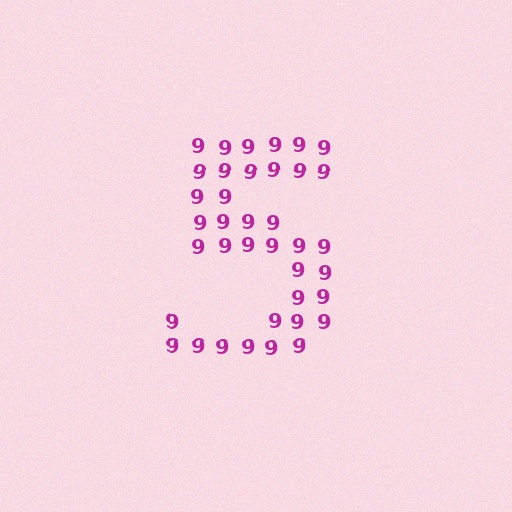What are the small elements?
The small elements are digit 9's.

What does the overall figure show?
The overall figure shows the digit 5.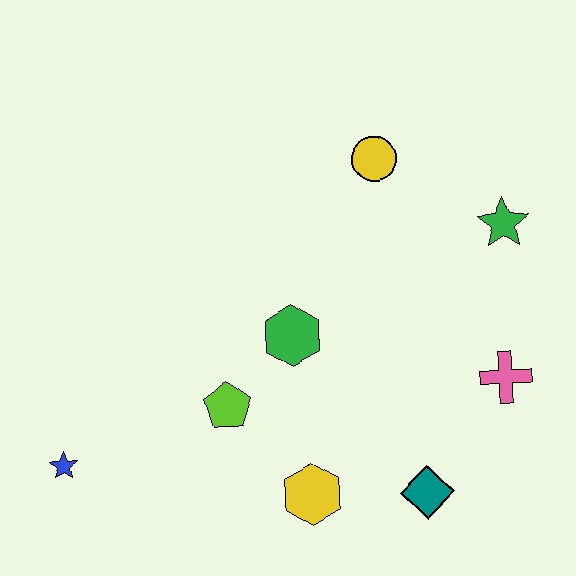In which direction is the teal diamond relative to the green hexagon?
The teal diamond is below the green hexagon.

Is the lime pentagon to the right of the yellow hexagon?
No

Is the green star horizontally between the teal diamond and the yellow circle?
No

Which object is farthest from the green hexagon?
The blue star is farthest from the green hexagon.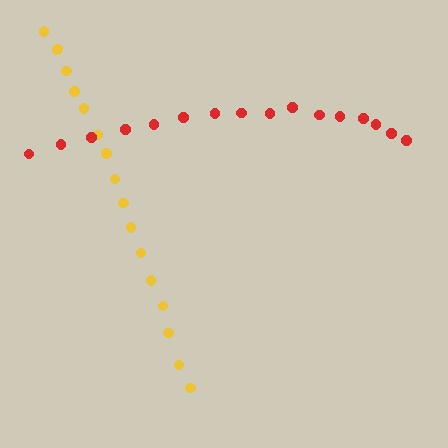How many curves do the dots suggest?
There are 2 distinct paths.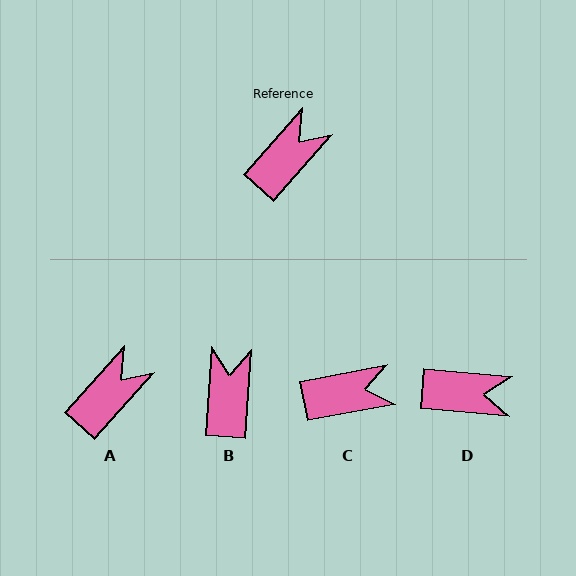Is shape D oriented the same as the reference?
No, it is off by about 53 degrees.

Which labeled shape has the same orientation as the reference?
A.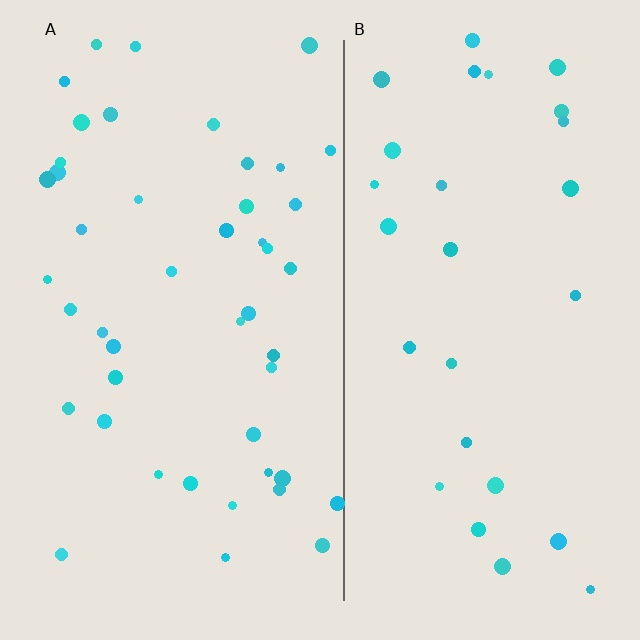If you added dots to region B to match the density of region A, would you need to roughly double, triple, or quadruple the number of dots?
Approximately double.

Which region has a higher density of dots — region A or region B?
A (the left).